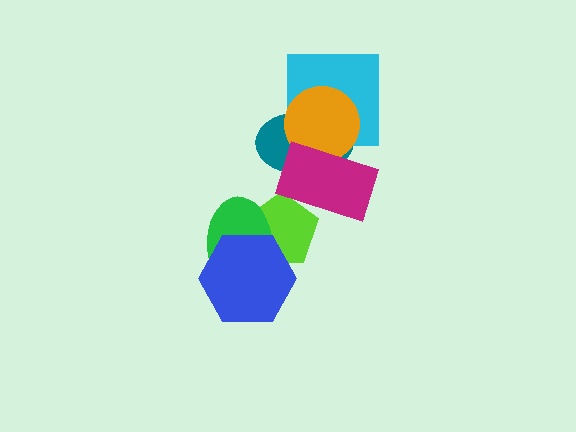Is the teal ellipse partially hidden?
Yes, it is partially covered by another shape.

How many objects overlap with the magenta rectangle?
3 objects overlap with the magenta rectangle.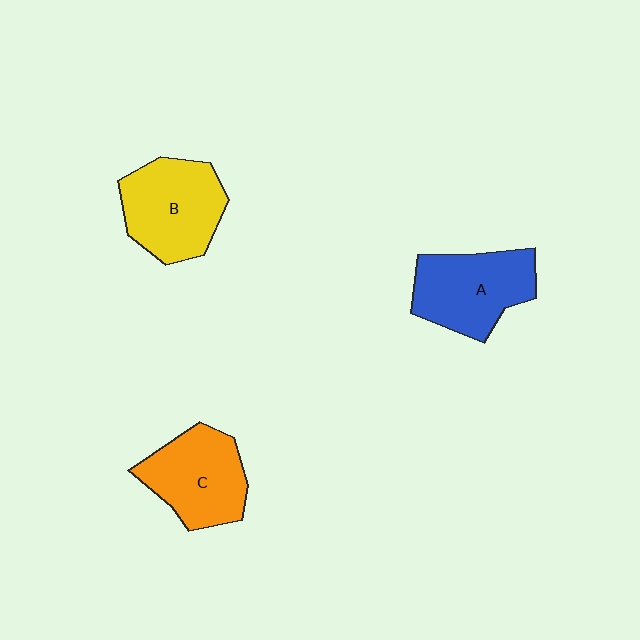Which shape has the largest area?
Shape B (yellow).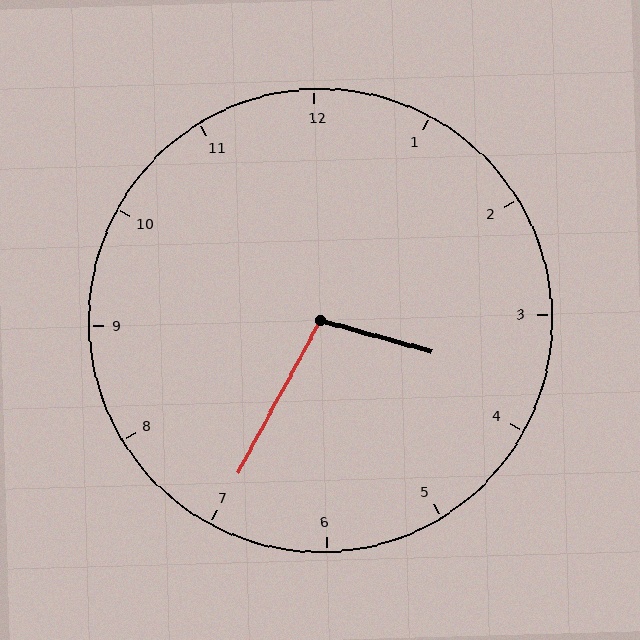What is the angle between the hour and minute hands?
Approximately 102 degrees.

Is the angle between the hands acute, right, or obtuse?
It is obtuse.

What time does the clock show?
3:35.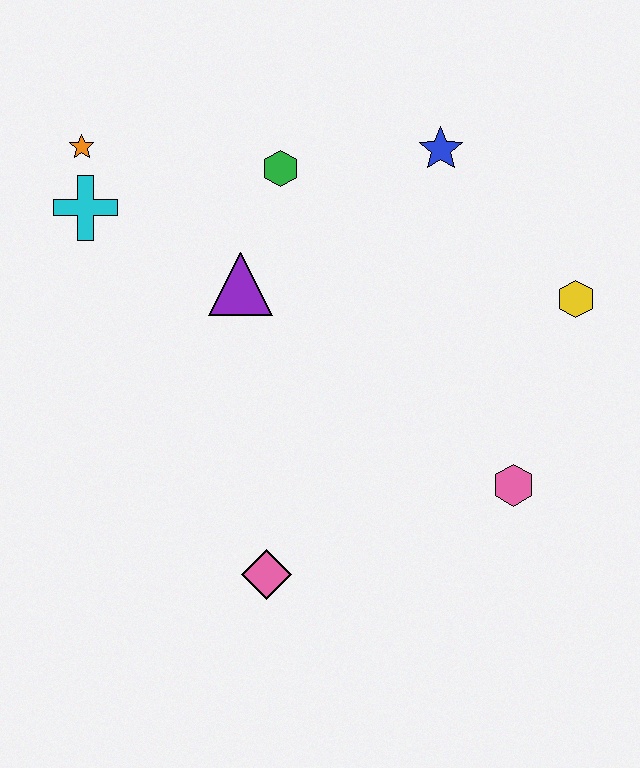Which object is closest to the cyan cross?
The orange star is closest to the cyan cross.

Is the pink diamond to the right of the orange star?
Yes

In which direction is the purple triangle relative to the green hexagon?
The purple triangle is below the green hexagon.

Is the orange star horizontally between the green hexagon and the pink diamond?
No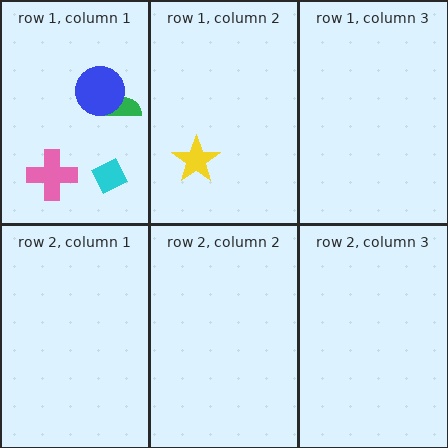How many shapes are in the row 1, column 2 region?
1.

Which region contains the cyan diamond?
The row 1, column 1 region.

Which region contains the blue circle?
The row 1, column 1 region.